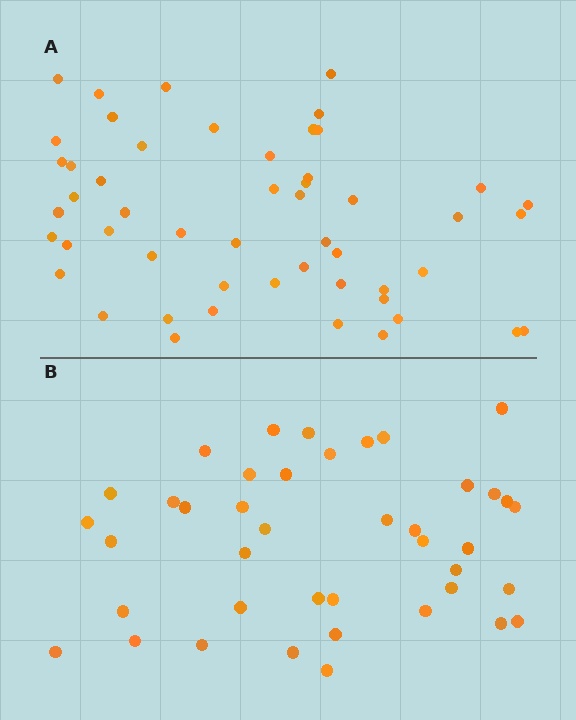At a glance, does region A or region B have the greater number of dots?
Region A (the top region) has more dots.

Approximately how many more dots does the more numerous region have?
Region A has roughly 12 or so more dots than region B.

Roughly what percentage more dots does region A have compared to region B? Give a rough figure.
About 25% more.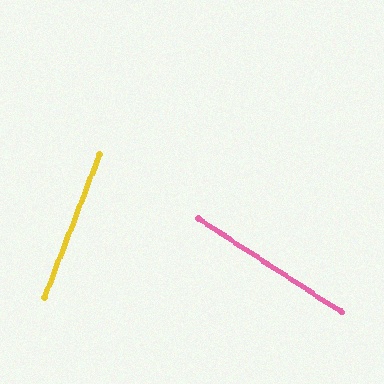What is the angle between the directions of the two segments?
Approximately 78 degrees.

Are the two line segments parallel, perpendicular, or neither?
Neither parallel nor perpendicular — they differ by about 78°.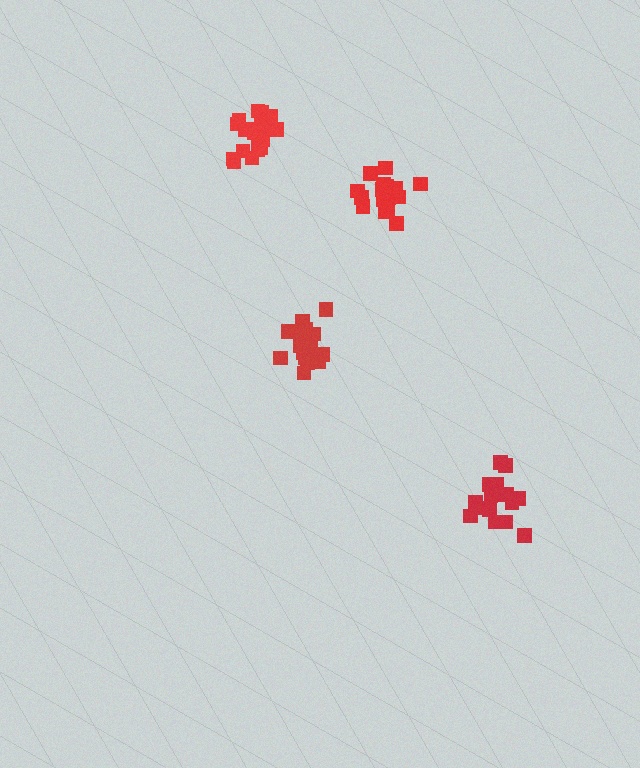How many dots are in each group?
Group 1: 19 dots, Group 2: 18 dots, Group 3: 18 dots, Group 4: 17 dots (72 total).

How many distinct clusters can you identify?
There are 4 distinct clusters.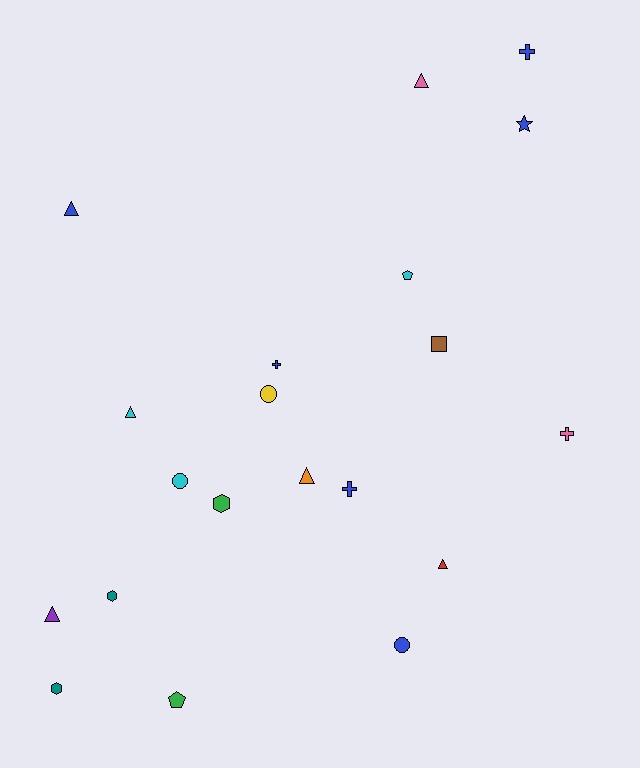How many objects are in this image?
There are 20 objects.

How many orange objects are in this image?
There is 1 orange object.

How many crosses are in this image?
There are 4 crosses.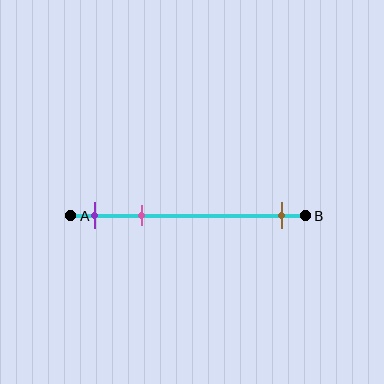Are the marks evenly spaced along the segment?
No, the marks are not evenly spaced.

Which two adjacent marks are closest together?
The purple and pink marks are the closest adjacent pair.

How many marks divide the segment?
There are 3 marks dividing the segment.